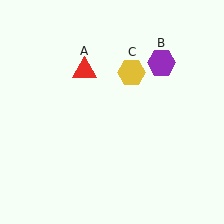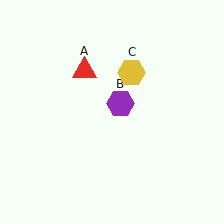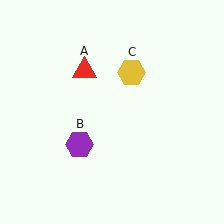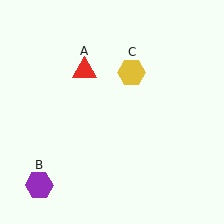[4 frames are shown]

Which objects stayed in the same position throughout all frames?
Red triangle (object A) and yellow hexagon (object C) remained stationary.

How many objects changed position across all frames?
1 object changed position: purple hexagon (object B).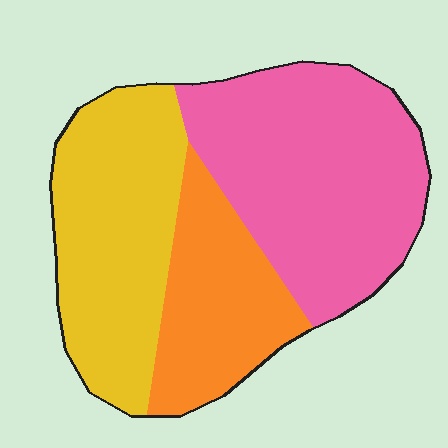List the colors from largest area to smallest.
From largest to smallest: pink, yellow, orange.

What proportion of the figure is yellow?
Yellow covers around 35% of the figure.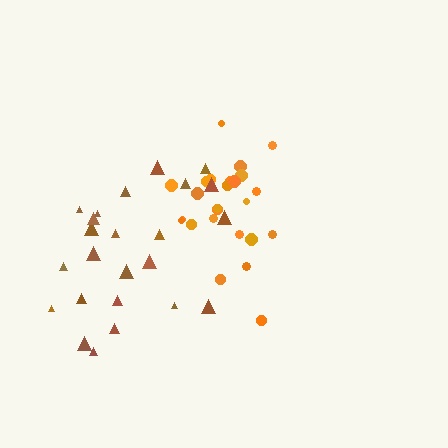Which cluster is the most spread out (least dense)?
Brown.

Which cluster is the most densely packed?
Orange.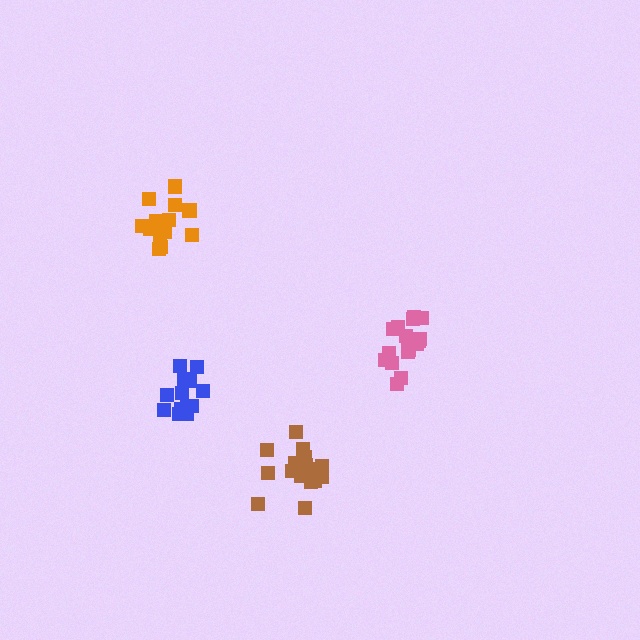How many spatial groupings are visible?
There are 4 spatial groupings.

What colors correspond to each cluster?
The clusters are colored: orange, pink, brown, blue.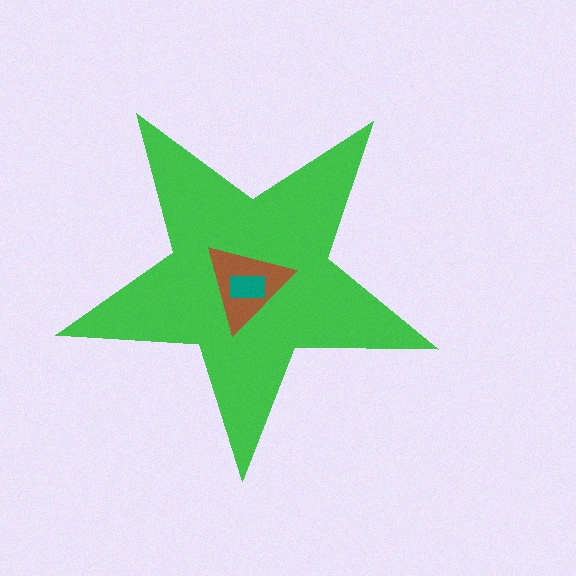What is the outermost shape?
The green star.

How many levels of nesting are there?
3.